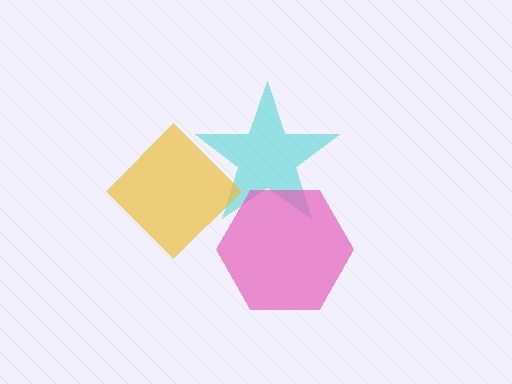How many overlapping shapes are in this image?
There are 3 overlapping shapes in the image.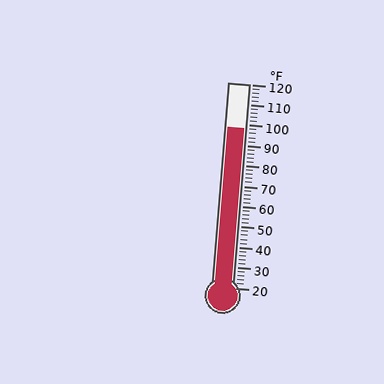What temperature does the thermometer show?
The thermometer shows approximately 98°F.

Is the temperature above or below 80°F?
The temperature is above 80°F.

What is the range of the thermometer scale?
The thermometer scale ranges from 20°F to 120°F.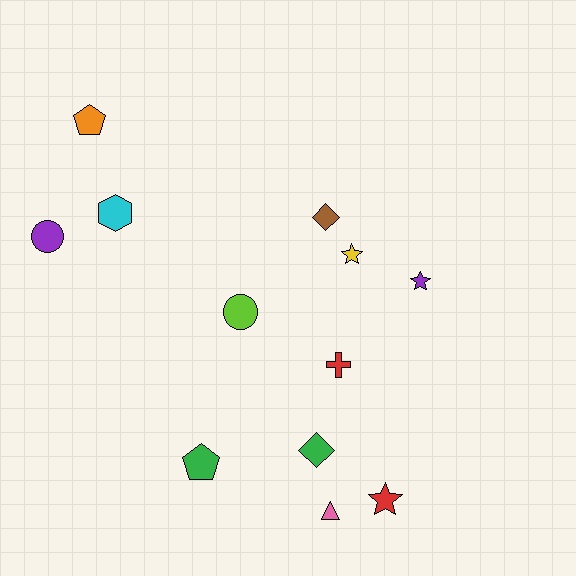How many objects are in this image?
There are 12 objects.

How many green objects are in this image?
There are 2 green objects.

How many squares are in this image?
There are no squares.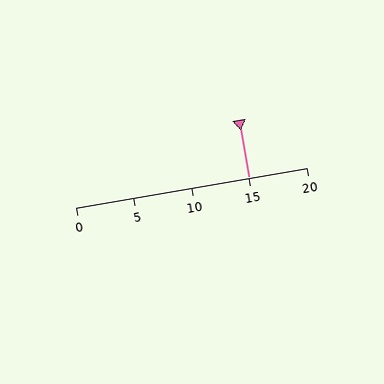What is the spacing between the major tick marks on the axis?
The major ticks are spaced 5 apart.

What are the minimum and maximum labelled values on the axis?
The axis runs from 0 to 20.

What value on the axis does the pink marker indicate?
The marker indicates approximately 15.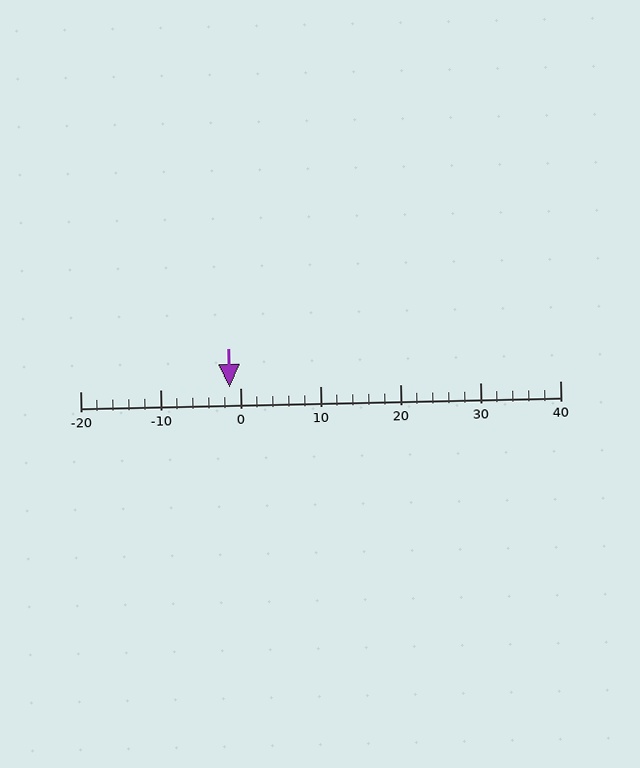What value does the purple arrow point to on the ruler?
The purple arrow points to approximately -1.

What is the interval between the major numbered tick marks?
The major tick marks are spaced 10 units apart.